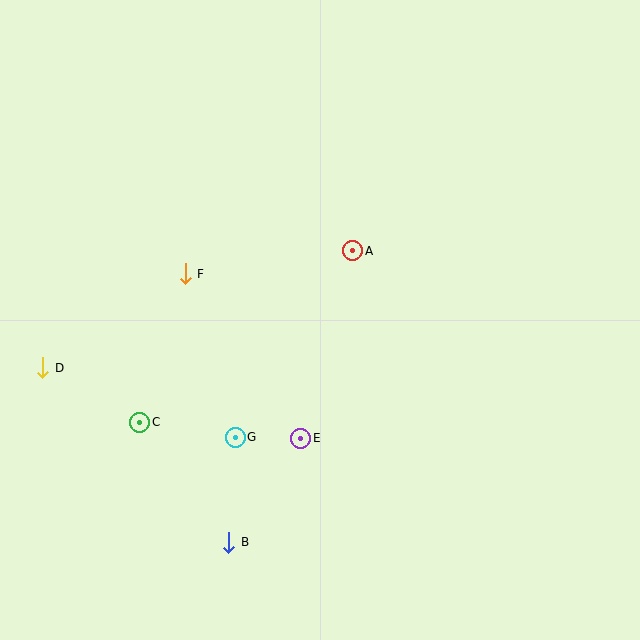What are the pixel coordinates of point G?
Point G is at (235, 437).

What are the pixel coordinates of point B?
Point B is at (229, 542).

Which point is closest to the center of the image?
Point A at (352, 251) is closest to the center.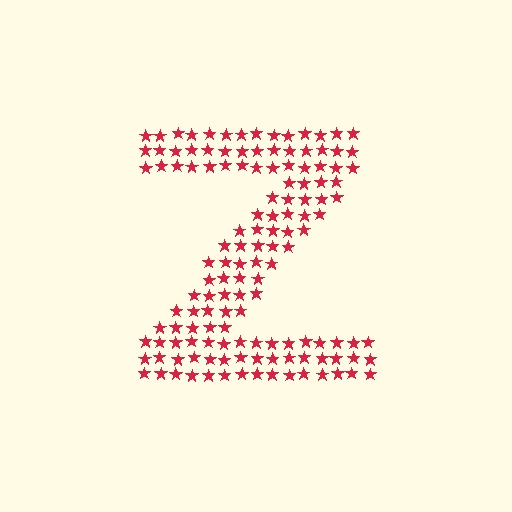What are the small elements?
The small elements are stars.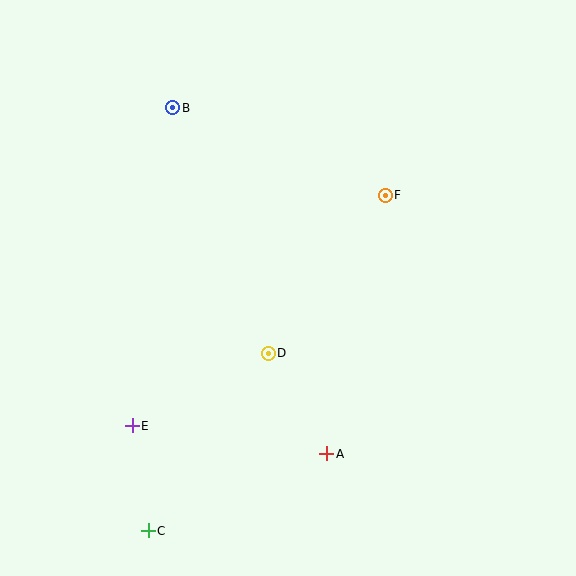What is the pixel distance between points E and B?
The distance between E and B is 320 pixels.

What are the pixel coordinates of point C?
Point C is at (148, 531).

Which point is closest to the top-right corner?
Point F is closest to the top-right corner.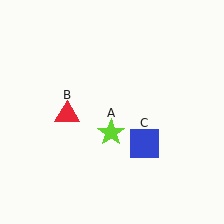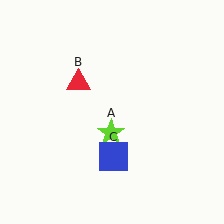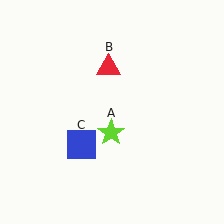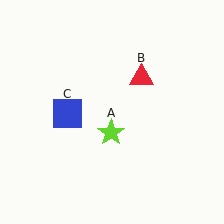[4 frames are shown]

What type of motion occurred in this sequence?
The red triangle (object B), blue square (object C) rotated clockwise around the center of the scene.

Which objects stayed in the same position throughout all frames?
Lime star (object A) remained stationary.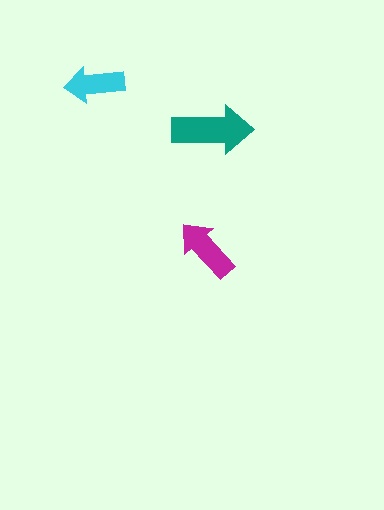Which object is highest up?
The cyan arrow is topmost.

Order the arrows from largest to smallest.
the teal one, the magenta one, the cyan one.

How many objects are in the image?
There are 3 objects in the image.